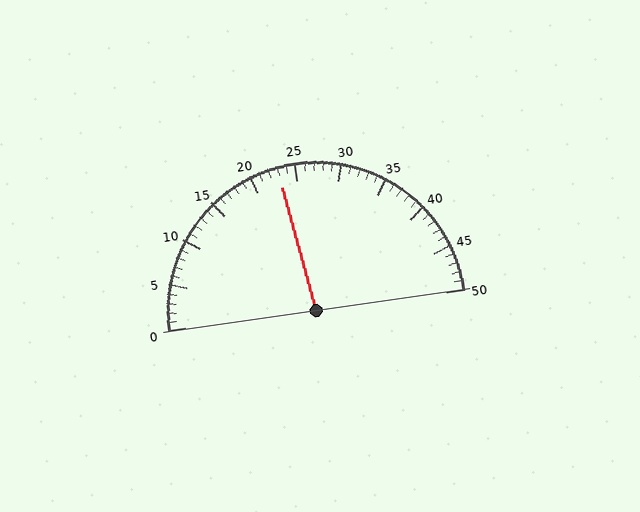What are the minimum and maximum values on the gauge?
The gauge ranges from 0 to 50.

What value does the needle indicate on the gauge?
The needle indicates approximately 23.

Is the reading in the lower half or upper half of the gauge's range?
The reading is in the lower half of the range (0 to 50).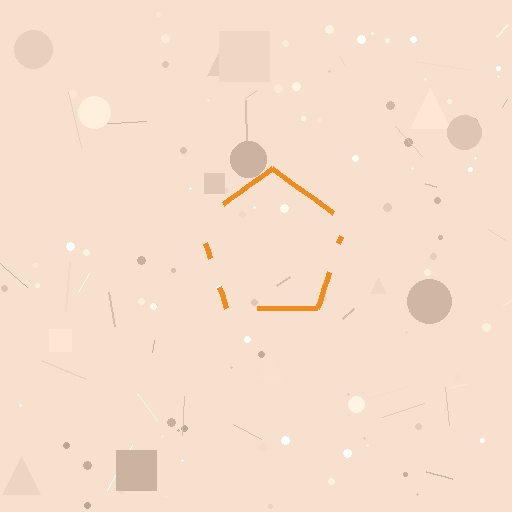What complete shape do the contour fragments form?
The contour fragments form a pentagon.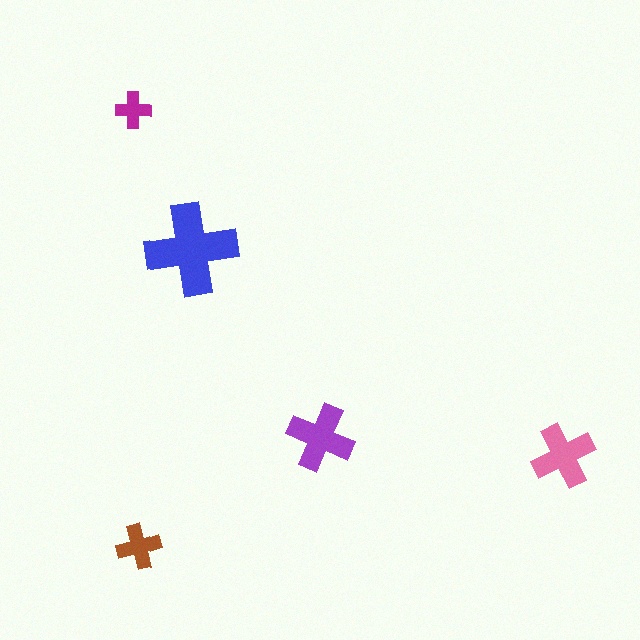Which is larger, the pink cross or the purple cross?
The purple one.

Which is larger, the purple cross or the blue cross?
The blue one.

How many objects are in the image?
There are 5 objects in the image.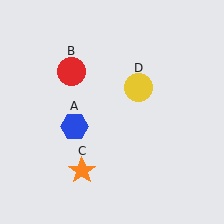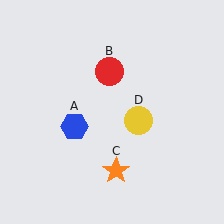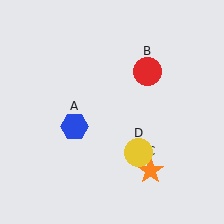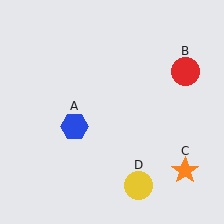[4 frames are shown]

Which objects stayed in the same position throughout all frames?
Blue hexagon (object A) remained stationary.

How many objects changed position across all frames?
3 objects changed position: red circle (object B), orange star (object C), yellow circle (object D).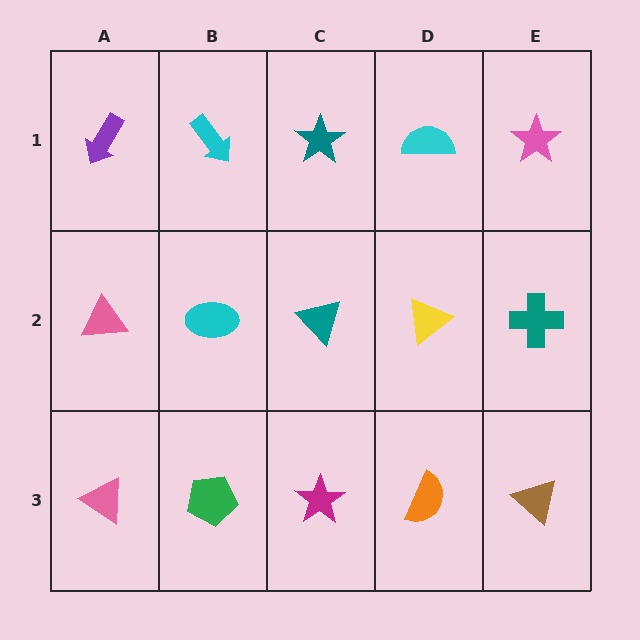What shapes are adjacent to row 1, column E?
A teal cross (row 2, column E), a cyan semicircle (row 1, column D).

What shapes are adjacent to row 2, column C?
A teal star (row 1, column C), a magenta star (row 3, column C), a cyan ellipse (row 2, column B), a yellow triangle (row 2, column D).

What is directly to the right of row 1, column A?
A cyan arrow.